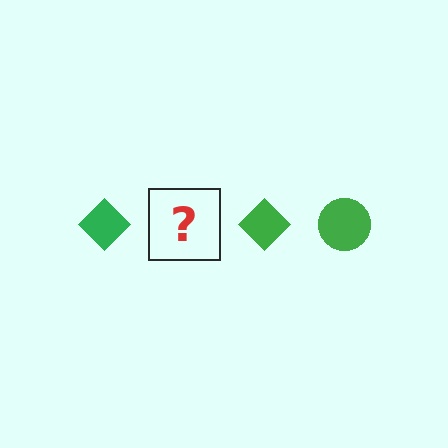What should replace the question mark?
The question mark should be replaced with a green circle.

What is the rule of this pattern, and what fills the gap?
The rule is that the pattern cycles through diamond, circle shapes in green. The gap should be filled with a green circle.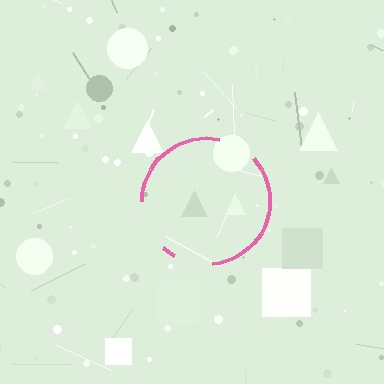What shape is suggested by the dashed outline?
The dashed outline suggests a circle.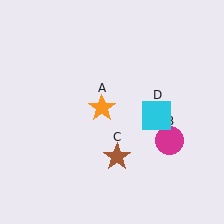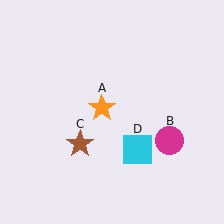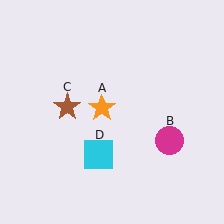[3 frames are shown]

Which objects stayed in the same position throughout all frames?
Orange star (object A) and magenta circle (object B) remained stationary.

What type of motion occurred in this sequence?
The brown star (object C), cyan square (object D) rotated clockwise around the center of the scene.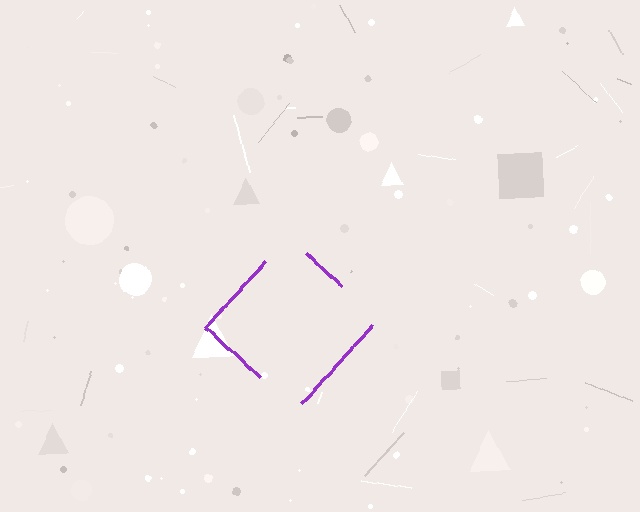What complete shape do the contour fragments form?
The contour fragments form a diamond.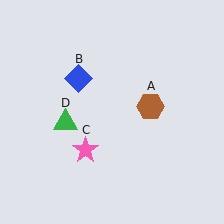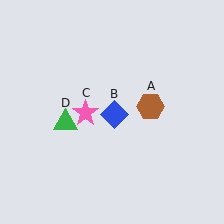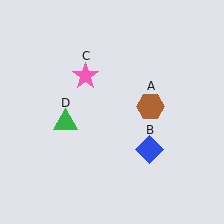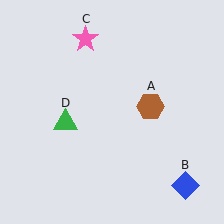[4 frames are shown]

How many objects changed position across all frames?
2 objects changed position: blue diamond (object B), pink star (object C).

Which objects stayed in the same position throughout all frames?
Brown hexagon (object A) and green triangle (object D) remained stationary.